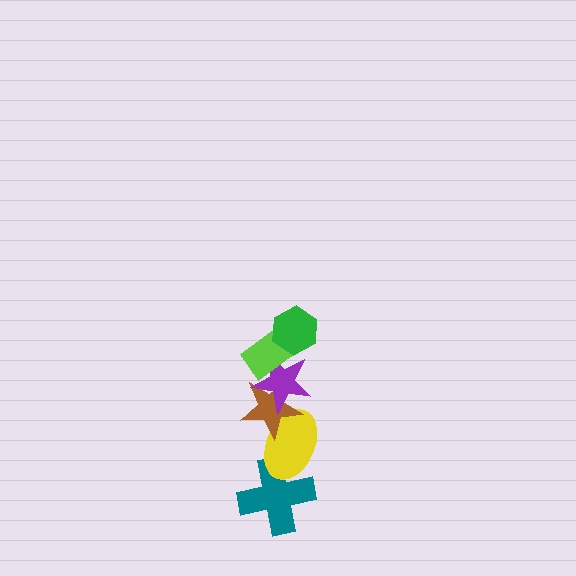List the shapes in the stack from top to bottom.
From top to bottom: the green hexagon, the lime rectangle, the purple star, the brown star, the yellow ellipse, the teal cross.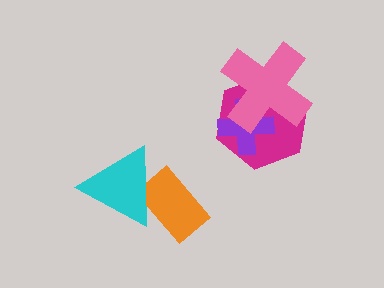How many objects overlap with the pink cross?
2 objects overlap with the pink cross.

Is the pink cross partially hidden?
No, no other shape covers it.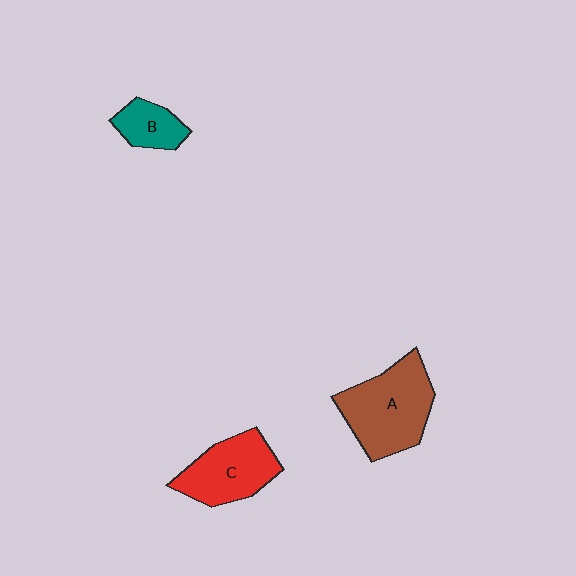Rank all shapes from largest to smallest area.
From largest to smallest: A (brown), C (red), B (teal).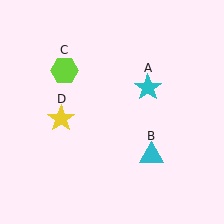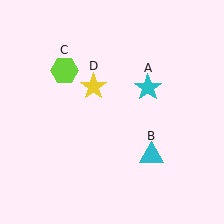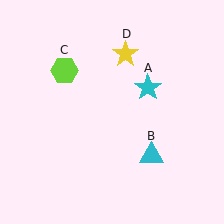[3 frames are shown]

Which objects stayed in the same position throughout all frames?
Cyan star (object A) and cyan triangle (object B) and lime hexagon (object C) remained stationary.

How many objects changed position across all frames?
1 object changed position: yellow star (object D).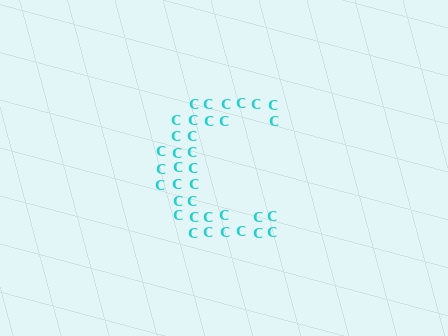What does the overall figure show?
The overall figure shows the letter C.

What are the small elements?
The small elements are letter C's.